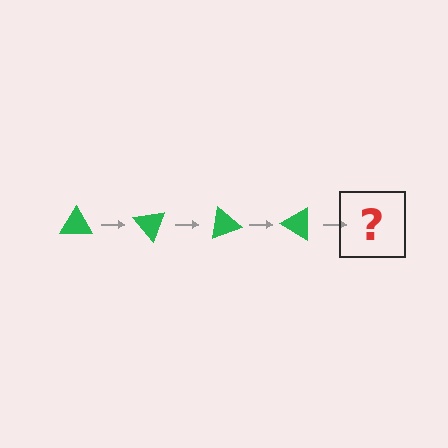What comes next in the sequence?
The next element should be a green triangle rotated 200 degrees.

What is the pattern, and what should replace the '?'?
The pattern is that the triangle rotates 50 degrees each step. The '?' should be a green triangle rotated 200 degrees.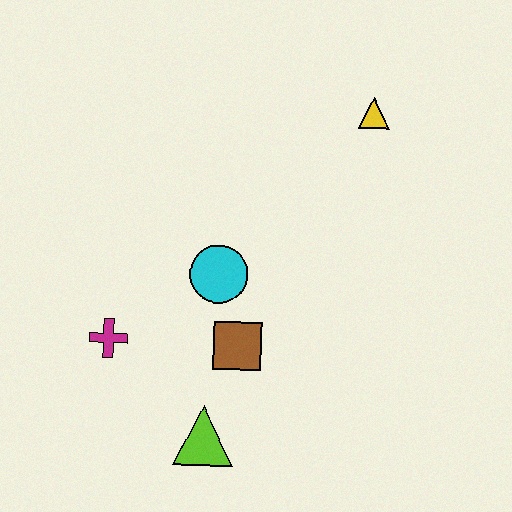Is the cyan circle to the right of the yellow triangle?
No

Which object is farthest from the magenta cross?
The yellow triangle is farthest from the magenta cross.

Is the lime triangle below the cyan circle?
Yes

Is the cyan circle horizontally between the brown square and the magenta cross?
Yes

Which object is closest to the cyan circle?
The brown square is closest to the cyan circle.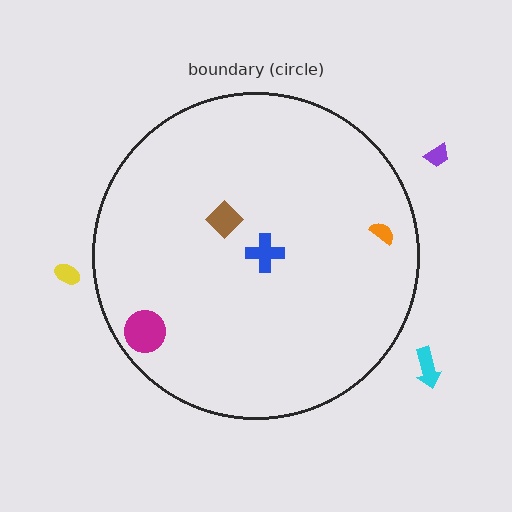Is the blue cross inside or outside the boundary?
Inside.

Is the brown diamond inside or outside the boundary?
Inside.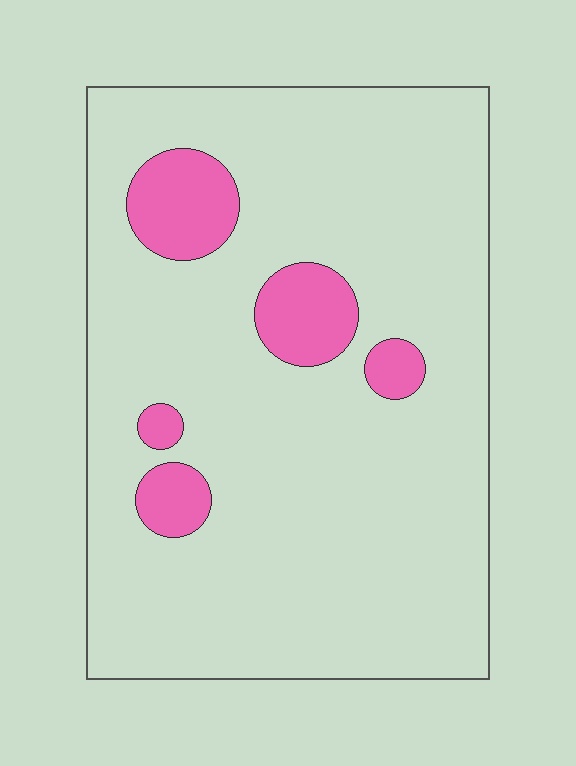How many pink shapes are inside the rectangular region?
5.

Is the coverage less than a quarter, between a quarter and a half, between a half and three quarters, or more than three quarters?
Less than a quarter.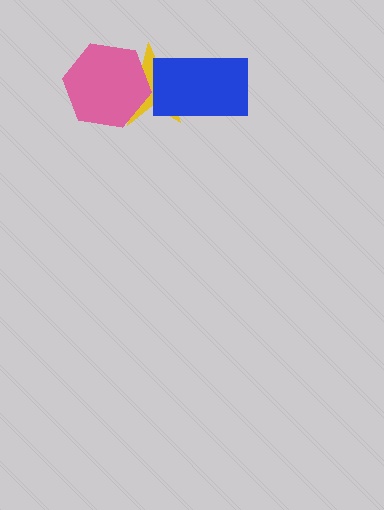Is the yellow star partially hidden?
Yes, it is partially covered by another shape.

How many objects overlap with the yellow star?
2 objects overlap with the yellow star.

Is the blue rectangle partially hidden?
No, no other shape covers it.